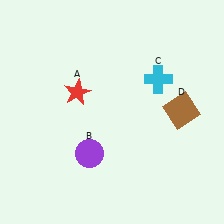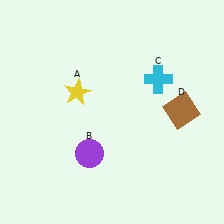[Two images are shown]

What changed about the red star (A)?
In Image 1, A is red. In Image 2, it changed to yellow.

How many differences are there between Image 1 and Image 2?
There is 1 difference between the two images.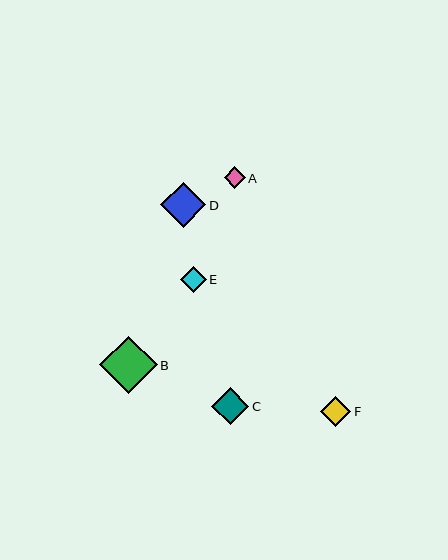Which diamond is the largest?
Diamond B is the largest with a size of approximately 58 pixels.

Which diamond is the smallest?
Diamond A is the smallest with a size of approximately 21 pixels.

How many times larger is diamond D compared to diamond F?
Diamond D is approximately 1.5 times the size of diamond F.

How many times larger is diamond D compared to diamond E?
Diamond D is approximately 1.7 times the size of diamond E.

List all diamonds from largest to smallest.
From largest to smallest: B, D, C, F, E, A.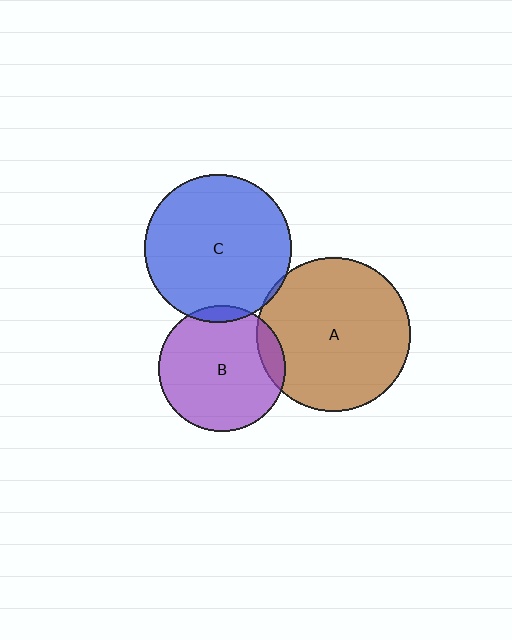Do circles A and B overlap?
Yes.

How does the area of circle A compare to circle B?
Approximately 1.5 times.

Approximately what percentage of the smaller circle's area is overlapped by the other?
Approximately 10%.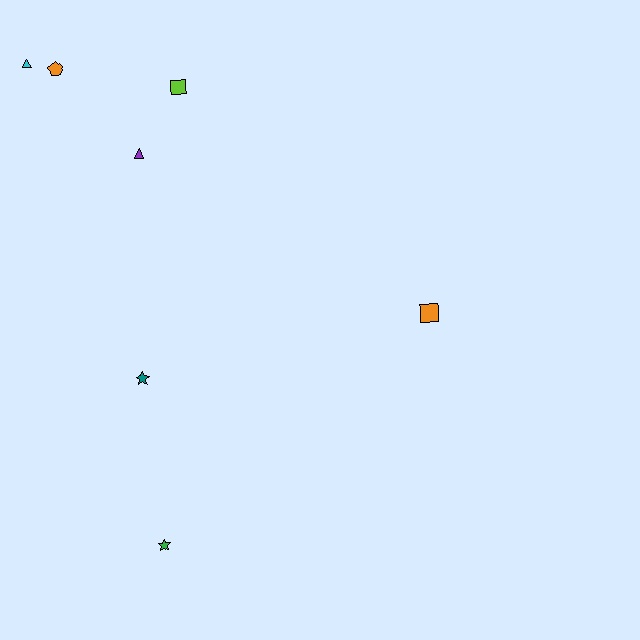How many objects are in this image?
There are 7 objects.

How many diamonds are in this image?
There are no diamonds.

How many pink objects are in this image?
There are no pink objects.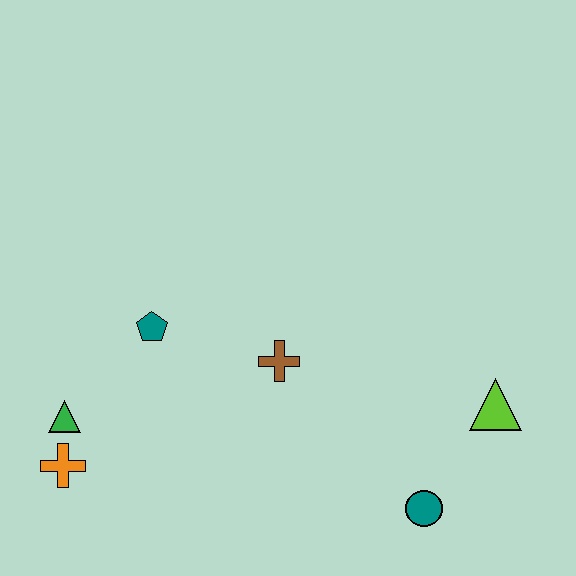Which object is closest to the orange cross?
The green triangle is closest to the orange cross.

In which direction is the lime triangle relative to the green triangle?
The lime triangle is to the right of the green triangle.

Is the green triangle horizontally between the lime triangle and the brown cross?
No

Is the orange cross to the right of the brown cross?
No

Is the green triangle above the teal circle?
Yes